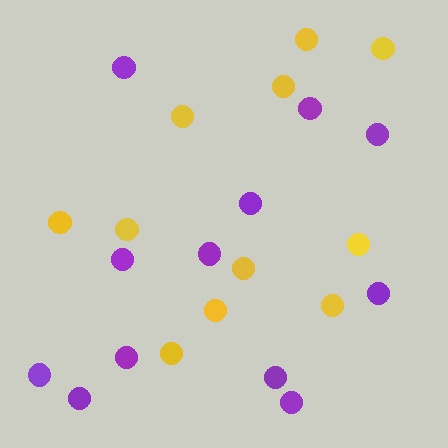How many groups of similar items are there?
There are 2 groups: one group of yellow circles (11) and one group of purple circles (12).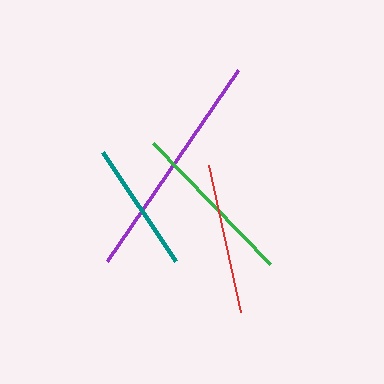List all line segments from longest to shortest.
From longest to shortest: purple, green, red, teal.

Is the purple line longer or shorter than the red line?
The purple line is longer than the red line.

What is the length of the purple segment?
The purple segment is approximately 232 pixels long.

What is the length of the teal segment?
The teal segment is approximately 131 pixels long.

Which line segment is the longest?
The purple line is the longest at approximately 232 pixels.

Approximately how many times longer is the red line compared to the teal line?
The red line is approximately 1.2 times the length of the teal line.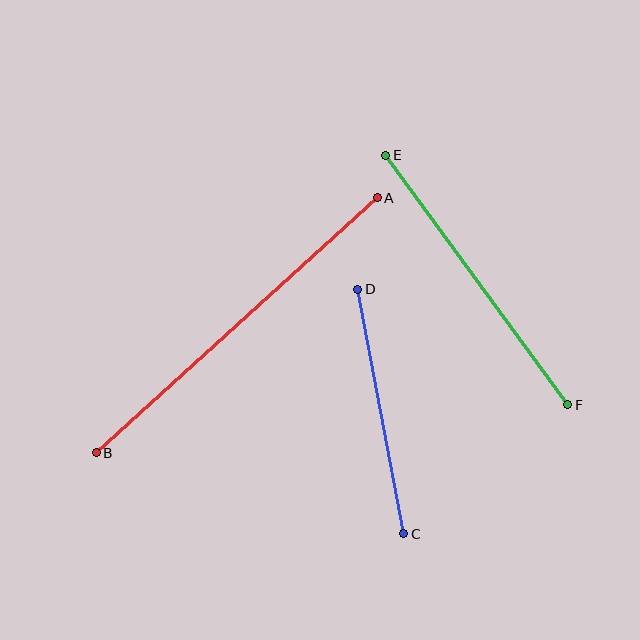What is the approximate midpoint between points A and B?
The midpoint is at approximately (237, 325) pixels.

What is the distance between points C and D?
The distance is approximately 249 pixels.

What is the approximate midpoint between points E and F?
The midpoint is at approximately (477, 280) pixels.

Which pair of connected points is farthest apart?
Points A and B are farthest apart.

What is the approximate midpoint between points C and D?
The midpoint is at approximately (381, 412) pixels.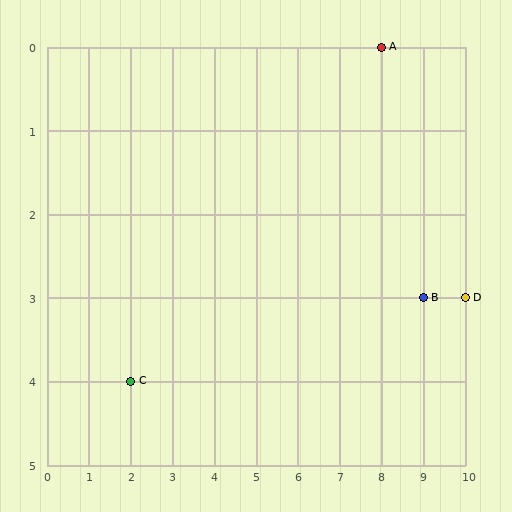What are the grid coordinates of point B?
Point B is at grid coordinates (9, 3).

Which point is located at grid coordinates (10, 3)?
Point D is at (10, 3).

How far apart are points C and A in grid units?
Points C and A are 6 columns and 4 rows apart (about 7.2 grid units diagonally).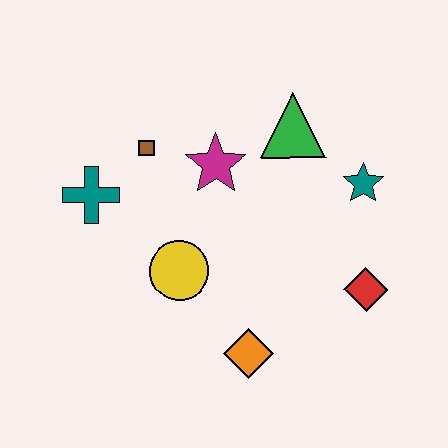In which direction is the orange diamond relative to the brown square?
The orange diamond is below the brown square.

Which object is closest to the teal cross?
The brown square is closest to the teal cross.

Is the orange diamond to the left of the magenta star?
No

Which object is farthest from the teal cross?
The red diamond is farthest from the teal cross.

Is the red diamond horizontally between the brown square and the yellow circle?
No